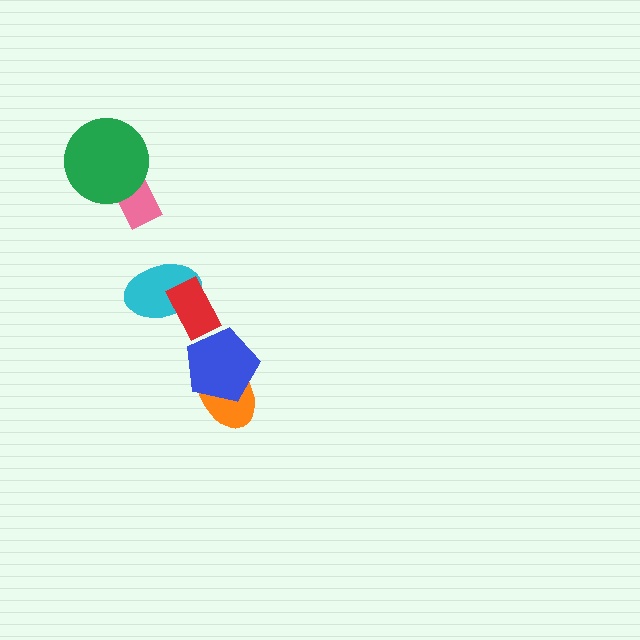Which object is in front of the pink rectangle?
The green circle is in front of the pink rectangle.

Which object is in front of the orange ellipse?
The blue pentagon is in front of the orange ellipse.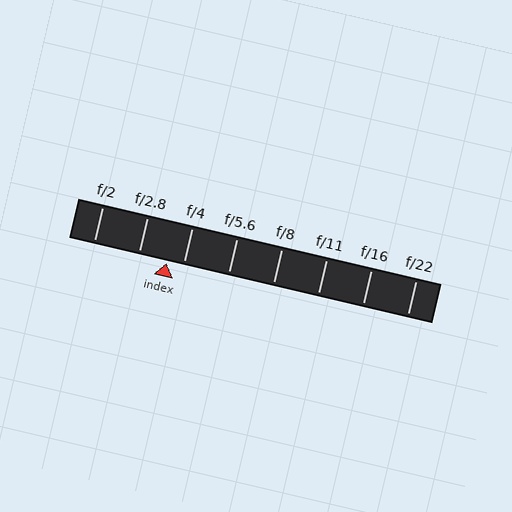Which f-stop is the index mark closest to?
The index mark is closest to f/4.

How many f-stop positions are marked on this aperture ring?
There are 8 f-stop positions marked.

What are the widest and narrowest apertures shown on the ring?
The widest aperture shown is f/2 and the narrowest is f/22.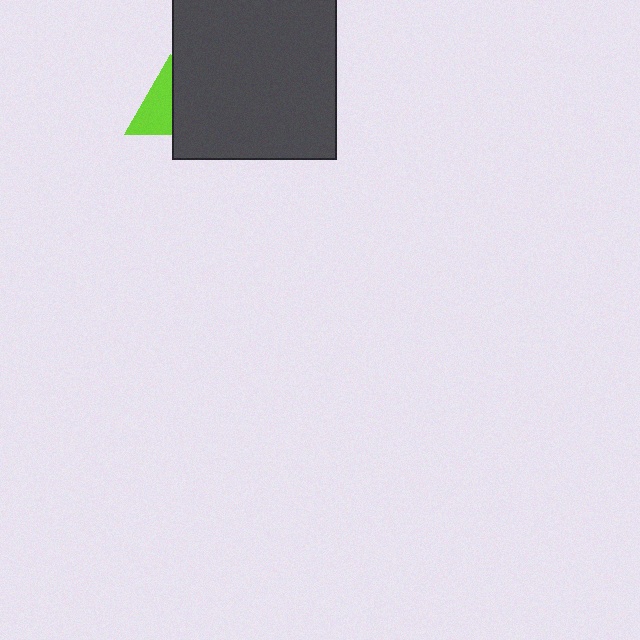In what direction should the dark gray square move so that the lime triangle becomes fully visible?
The dark gray square should move right. That is the shortest direction to clear the overlap and leave the lime triangle fully visible.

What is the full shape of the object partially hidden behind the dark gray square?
The partially hidden object is a lime triangle.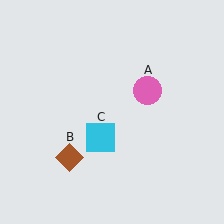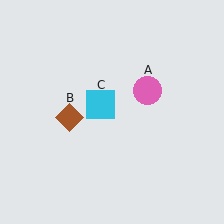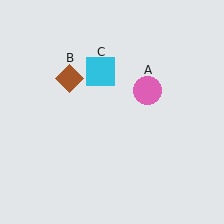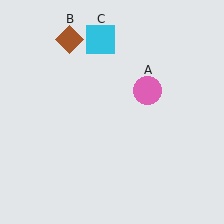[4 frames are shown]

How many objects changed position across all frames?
2 objects changed position: brown diamond (object B), cyan square (object C).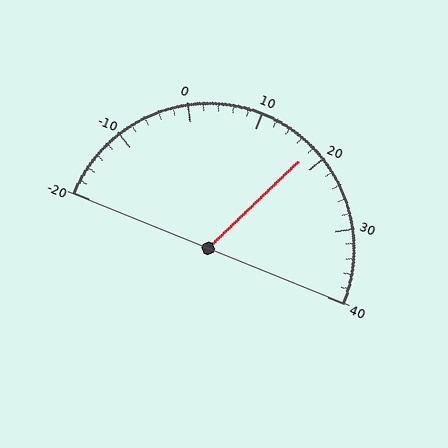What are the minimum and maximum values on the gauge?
The gauge ranges from -20 to 40.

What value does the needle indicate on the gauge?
The needle indicates approximately 18.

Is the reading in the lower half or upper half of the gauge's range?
The reading is in the upper half of the range (-20 to 40).